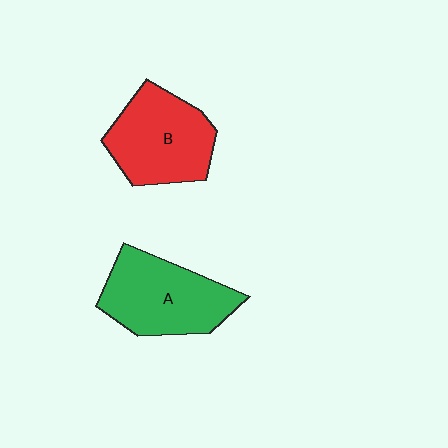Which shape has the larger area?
Shape A (green).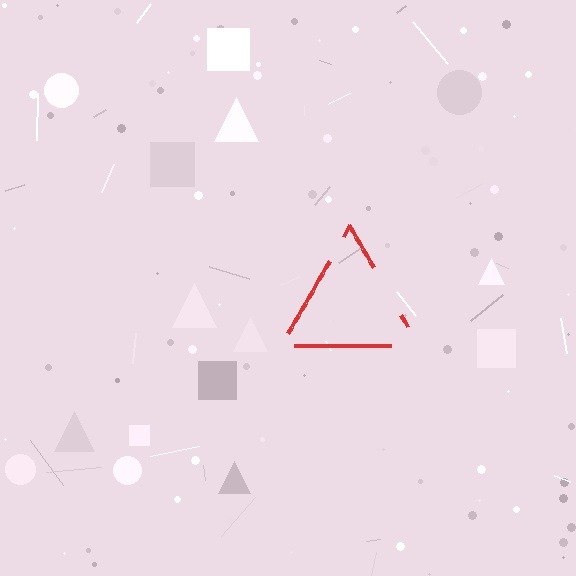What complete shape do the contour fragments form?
The contour fragments form a triangle.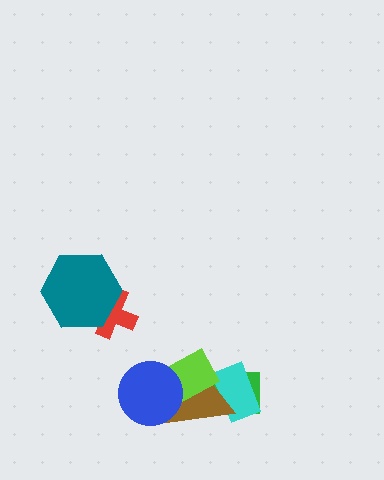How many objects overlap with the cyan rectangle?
2 objects overlap with the cyan rectangle.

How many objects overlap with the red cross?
1 object overlaps with the red cross.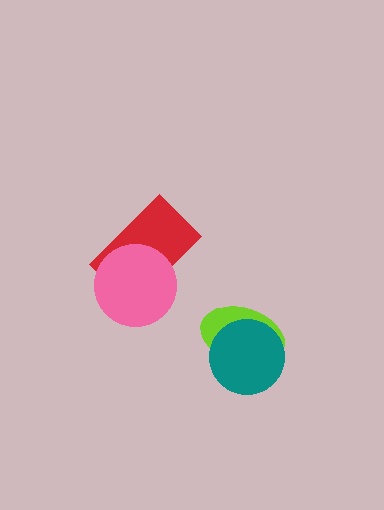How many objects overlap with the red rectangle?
1 object overlaps with the red rectangle.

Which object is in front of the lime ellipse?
The teal circle is in front of the lime ellipse.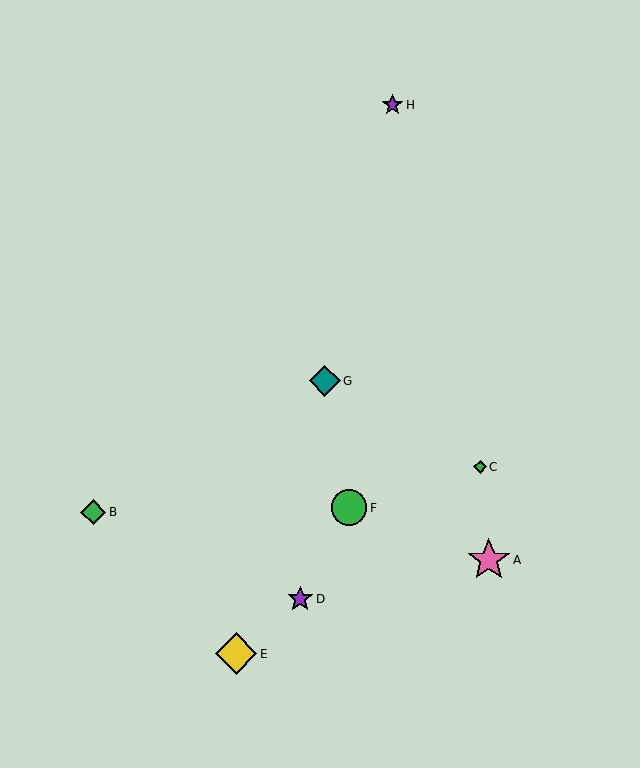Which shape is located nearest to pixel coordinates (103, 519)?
The green diamond (labeled B) at (93, 512) is nearest to that location.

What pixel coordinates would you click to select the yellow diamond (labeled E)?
Click at (236, 654) to select the yellow diamond E.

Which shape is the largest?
The pink star (labeled A) is the largest.